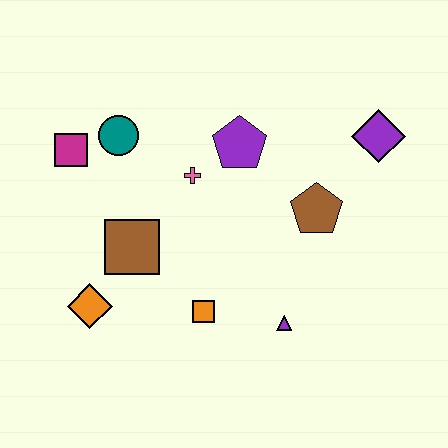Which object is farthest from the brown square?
The purple diamond is farthest from the brown square.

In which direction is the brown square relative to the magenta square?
The brown square is below the magenta square.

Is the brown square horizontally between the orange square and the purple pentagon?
No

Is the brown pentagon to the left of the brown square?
No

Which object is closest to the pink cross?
The purple pentagon is closest to the pink cross.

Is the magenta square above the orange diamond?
Yes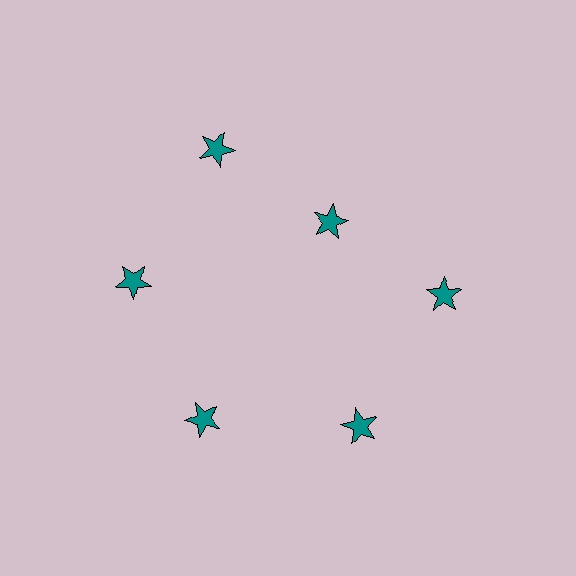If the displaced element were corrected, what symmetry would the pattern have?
It would have 6-fold rotational symmetry — the pattern would map onto itself every 60 degrees.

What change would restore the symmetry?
The symmetry would be restored by moving it outward, back onto the ring so that all 6 stars sit at equal angles and equal distance from the center.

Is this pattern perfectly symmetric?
No. The 6 teal stars are arranged in a ring, but one element near the 1 o'clock position is pulled inward toward the center, breaking the 6-fold rotational symmetry.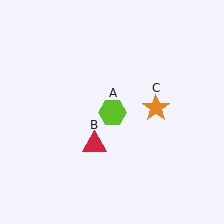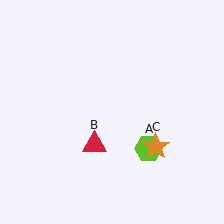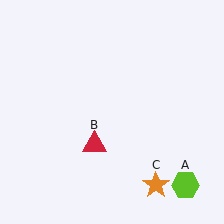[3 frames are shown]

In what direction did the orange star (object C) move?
The orange star (object C) moved down.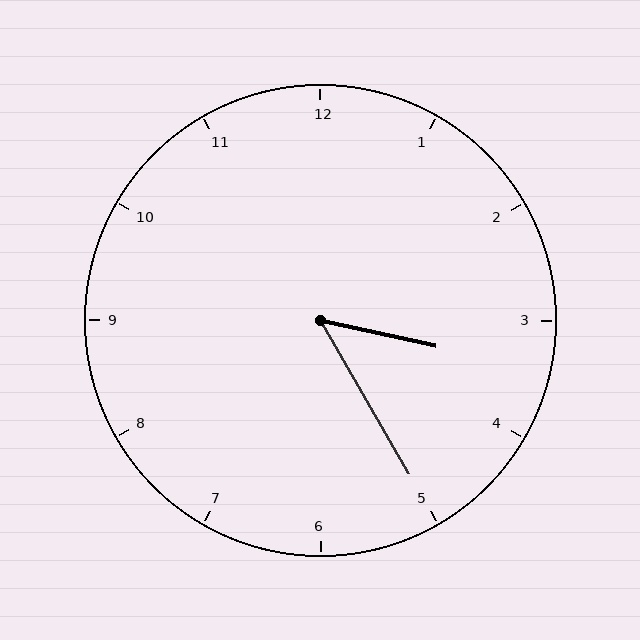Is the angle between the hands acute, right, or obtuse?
It is acute.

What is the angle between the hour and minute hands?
Approximately 48 degrees.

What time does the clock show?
3:25.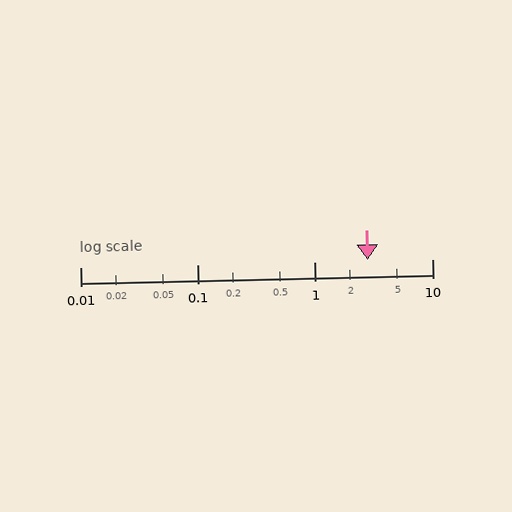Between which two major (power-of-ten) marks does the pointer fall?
The pointer is between 1 and 10.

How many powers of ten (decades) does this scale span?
The scale spans 3 decades, from 0.01 to 10.